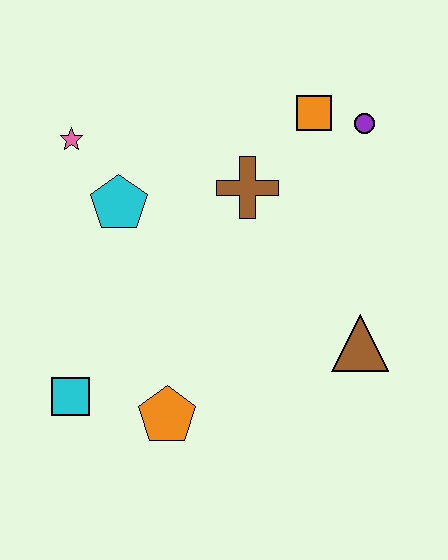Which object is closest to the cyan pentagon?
The pink star is closest to the cyan pentagon.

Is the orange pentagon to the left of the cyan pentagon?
No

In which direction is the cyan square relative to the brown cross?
The cyan square is below the brown cross.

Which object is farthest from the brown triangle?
The pink star is farthest from the brown triangle.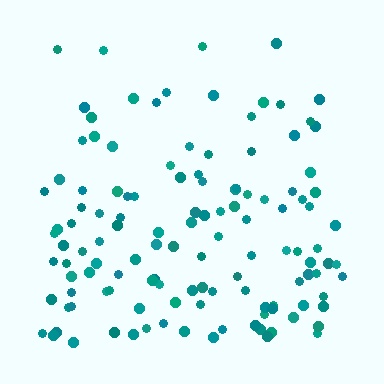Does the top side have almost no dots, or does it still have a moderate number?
Still a moderate number, just noticeably fewer than the bottom.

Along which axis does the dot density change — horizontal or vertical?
Vertical.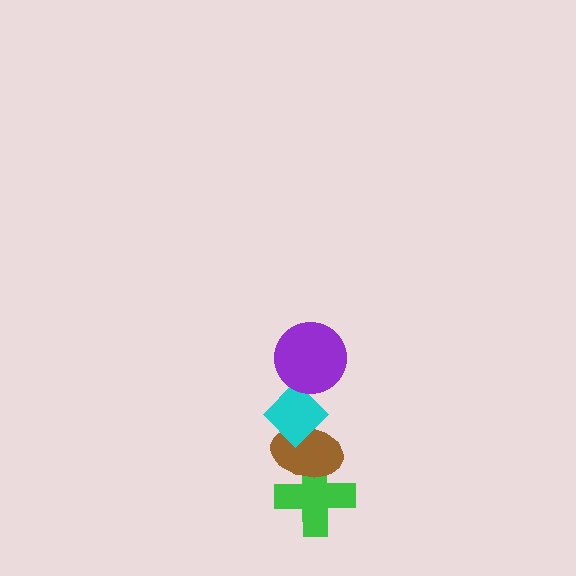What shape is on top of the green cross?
The brown ellipse is on top of the green cross.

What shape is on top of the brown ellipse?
The cyan diamond is on top of the brown ellipse.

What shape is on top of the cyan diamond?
The purple circle is on top of the cyan diamond.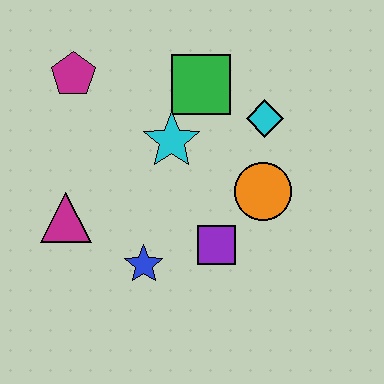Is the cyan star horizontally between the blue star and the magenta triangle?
No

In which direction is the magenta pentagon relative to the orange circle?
The magenta pentagon is to the left of the orange circle.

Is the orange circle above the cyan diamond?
No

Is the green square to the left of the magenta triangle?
No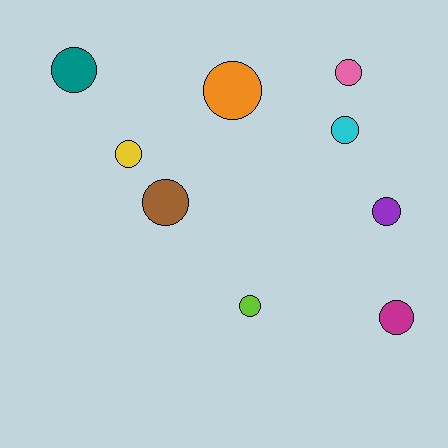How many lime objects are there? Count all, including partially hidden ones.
There is 1 lime object.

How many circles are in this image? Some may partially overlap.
There are 9 circles.